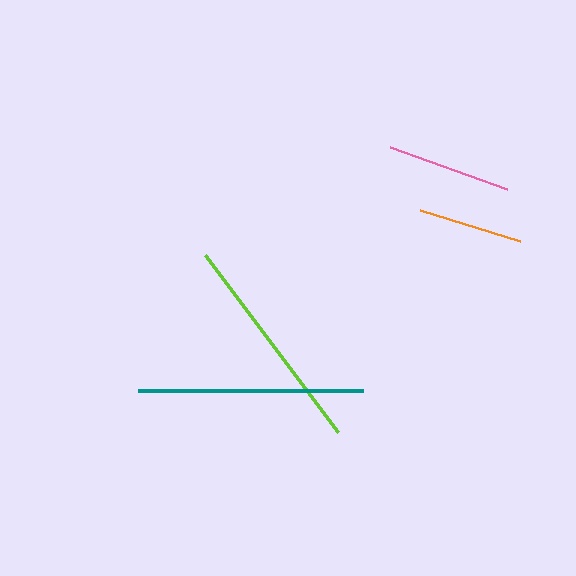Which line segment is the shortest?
The orange line is the shortest at approximately 104 pixels.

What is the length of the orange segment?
The orange segment is approximately 104 pixels long.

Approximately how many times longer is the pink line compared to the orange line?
The pink line is approximately 1.2 times the length of the orange line.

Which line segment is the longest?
The teal line is the longest at approximately 225 pixels.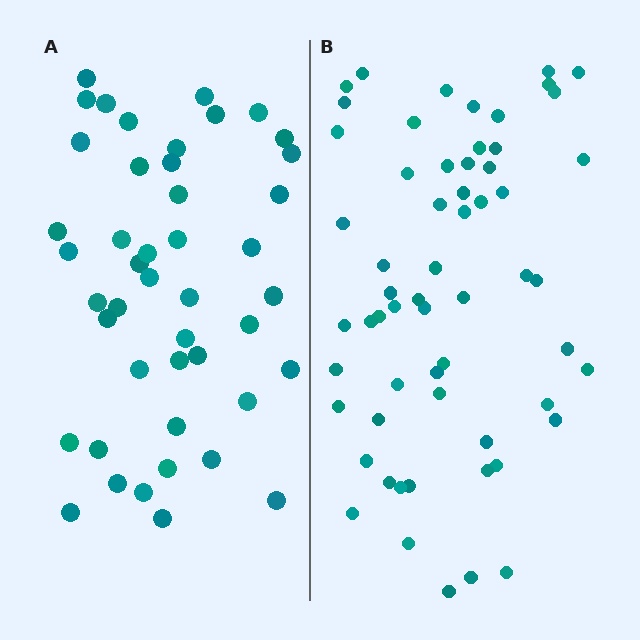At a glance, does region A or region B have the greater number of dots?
Region B (the right region) has more dots.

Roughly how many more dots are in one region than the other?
Region B has approximately 15 more dots than region A.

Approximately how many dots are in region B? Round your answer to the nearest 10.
About 60 dots.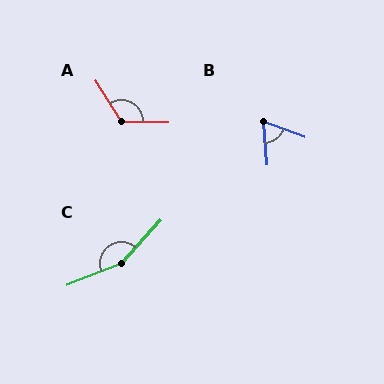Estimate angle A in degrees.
Approximately 123 degrees.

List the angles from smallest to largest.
B (65°), A (123°), C (154°).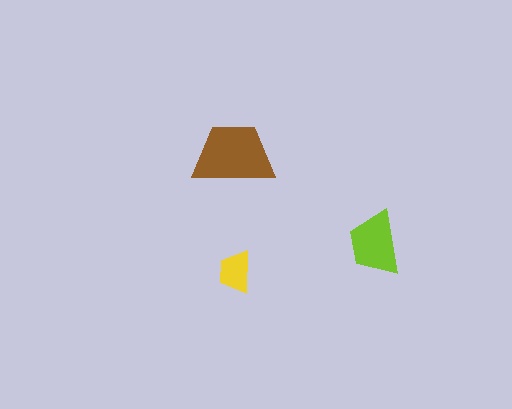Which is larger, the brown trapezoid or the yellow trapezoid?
The brown one.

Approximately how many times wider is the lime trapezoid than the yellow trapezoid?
About 1.5 times wider.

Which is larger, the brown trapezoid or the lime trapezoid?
The brown one.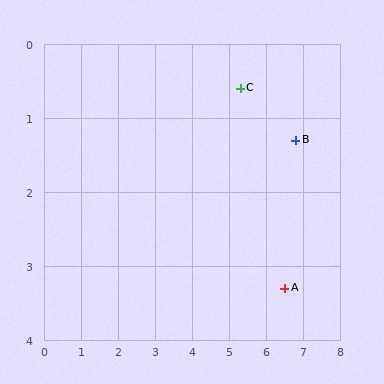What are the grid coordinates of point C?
Point C is at approximately (5.3, 0.6).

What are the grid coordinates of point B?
Point B is at approximately (6.8, 1.3).